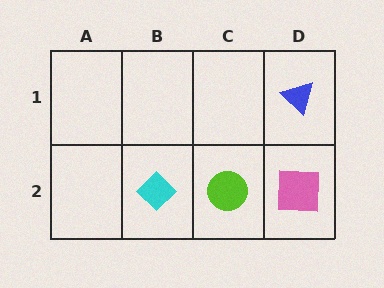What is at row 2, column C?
A lime circle.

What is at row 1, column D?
A blue triangle.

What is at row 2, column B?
A cyan diamond.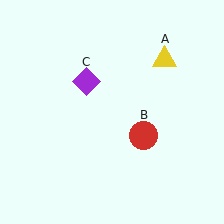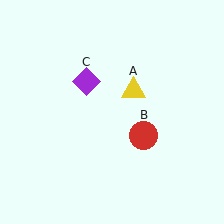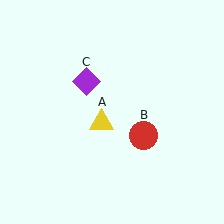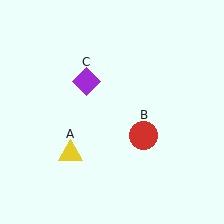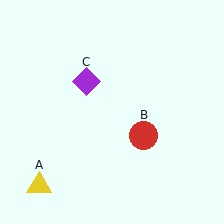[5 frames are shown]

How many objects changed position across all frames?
1 object changed position: yellow triangle (object A).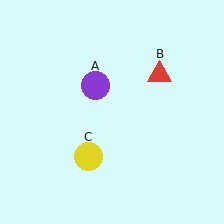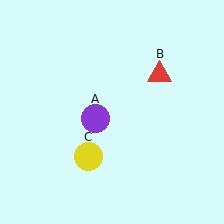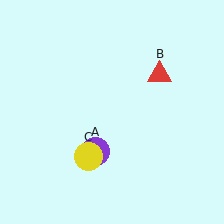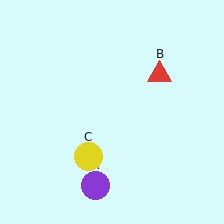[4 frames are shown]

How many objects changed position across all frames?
1 object changed position: purple circle (object A).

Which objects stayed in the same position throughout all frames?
Red triangle (object B) and yellow circle (object C) remained stationary.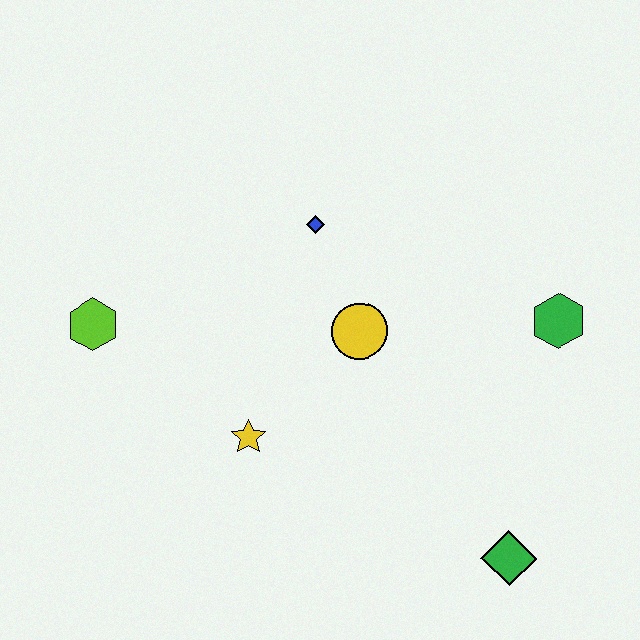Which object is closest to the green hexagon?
The yellow circle is closest to the green hexagon.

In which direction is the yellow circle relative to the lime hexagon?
The yellow circle is to the right of the lime hexagon.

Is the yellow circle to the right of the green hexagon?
No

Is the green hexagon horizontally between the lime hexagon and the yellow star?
No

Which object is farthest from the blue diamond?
The green diamond is farthest from the blue diamond.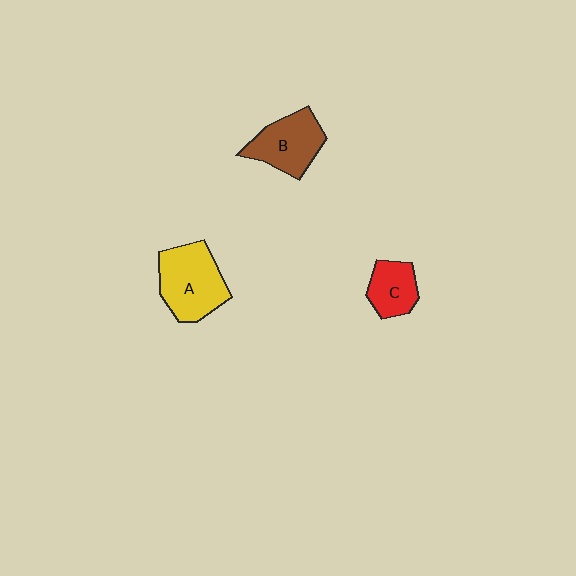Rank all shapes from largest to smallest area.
From largest to smallest: A (yellow), B (brown), C (red).